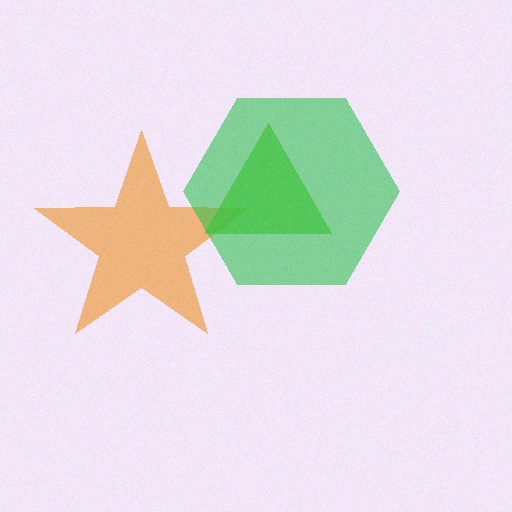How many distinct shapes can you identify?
There are 3 distinct shapes: an orange star, a lime triangle, a green hexagon.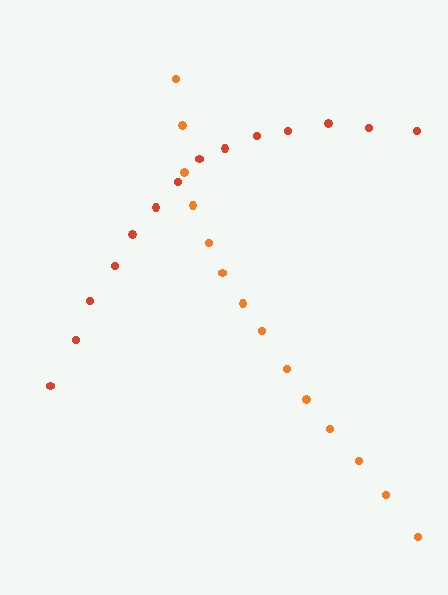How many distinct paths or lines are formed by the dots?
There are 2 distinct paths.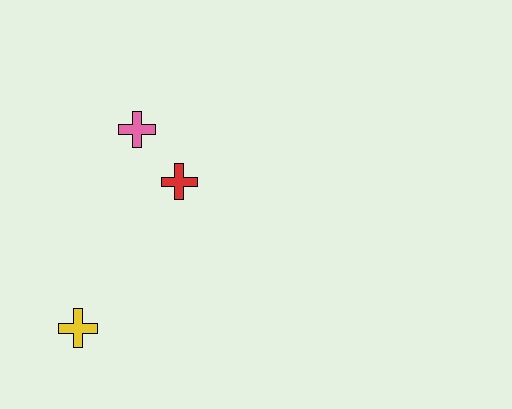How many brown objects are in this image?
There are no brown objects.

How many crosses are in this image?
There are 3 crosses.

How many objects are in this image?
There are 3 objects.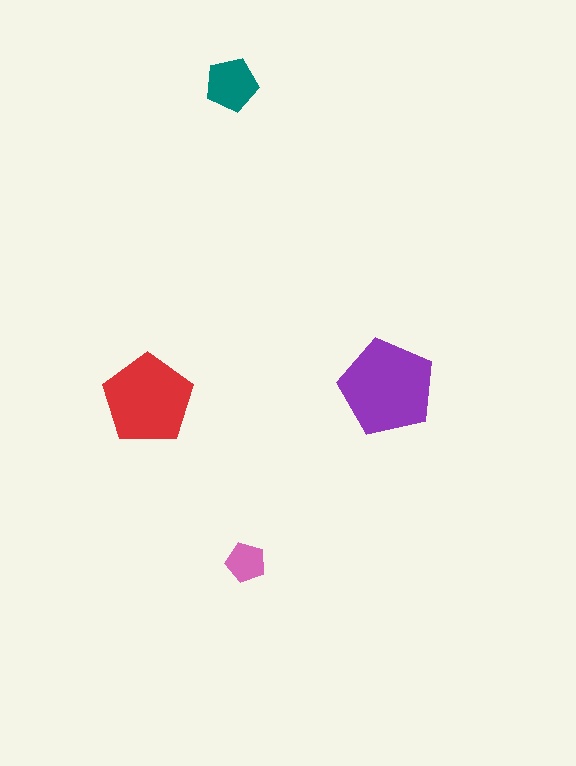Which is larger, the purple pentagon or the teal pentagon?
The purple one.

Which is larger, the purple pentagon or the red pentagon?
The purple one.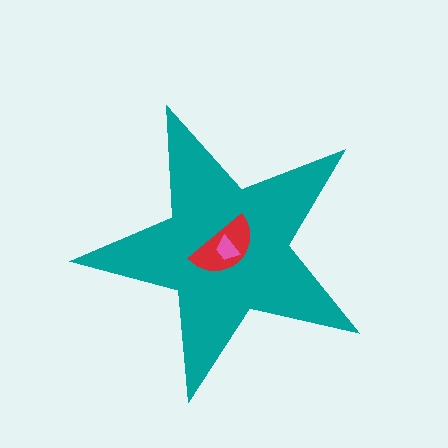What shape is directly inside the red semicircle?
The pink trapezoid.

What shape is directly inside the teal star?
The red semicircle.